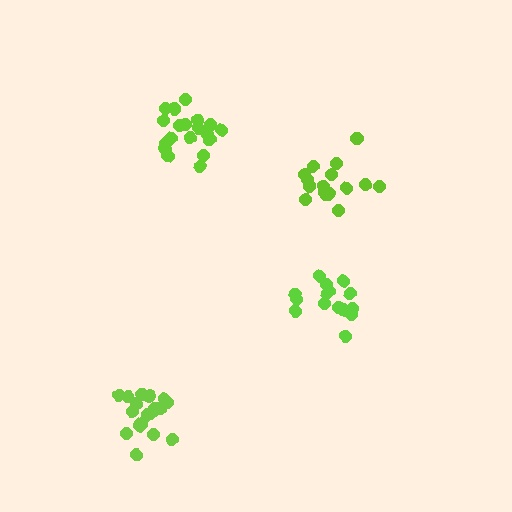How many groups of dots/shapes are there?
There are 4 groups.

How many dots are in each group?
Group 1: 18 dots, Group 2: 19 dots, Group 3: 16 dots, Group 4: 16 dots (69 total).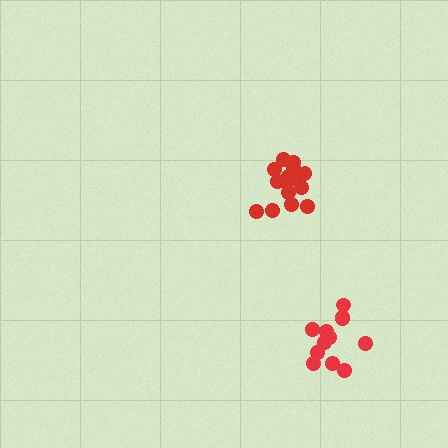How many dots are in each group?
Group 1: 12 dots, Group 2: 17 dots (29 total).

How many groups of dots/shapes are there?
There are 2 groups.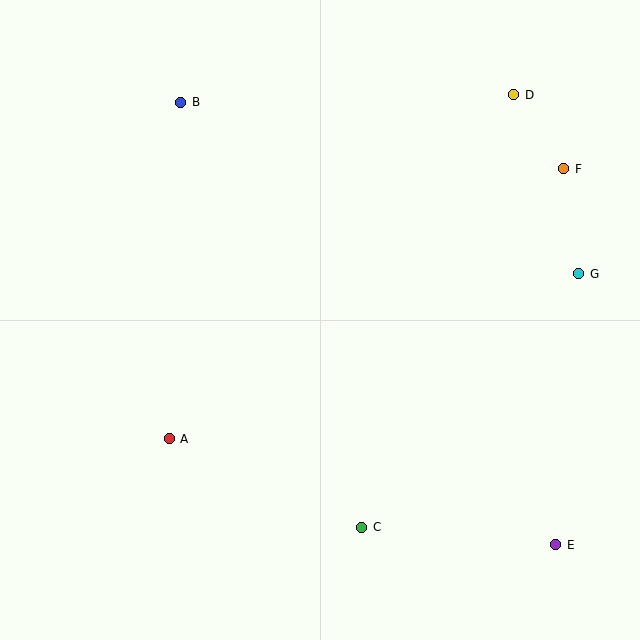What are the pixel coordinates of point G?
Point G is at (579, 274).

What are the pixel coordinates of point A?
Point A is at (169, 439).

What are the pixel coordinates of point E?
Point E is at (556, 545).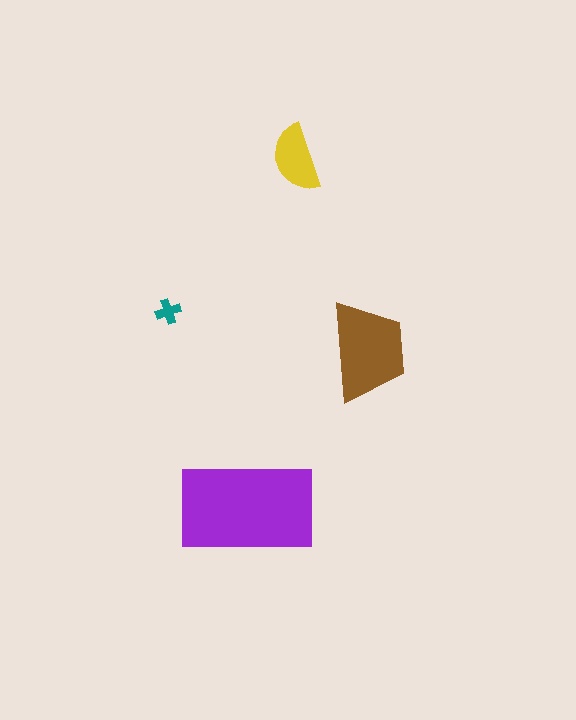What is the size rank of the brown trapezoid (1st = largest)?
2nd.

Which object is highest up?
The yellow semicircle is topmost.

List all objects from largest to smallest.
The purple rectangle, the brown trapezoid, the yellow semicircle, the teal cross.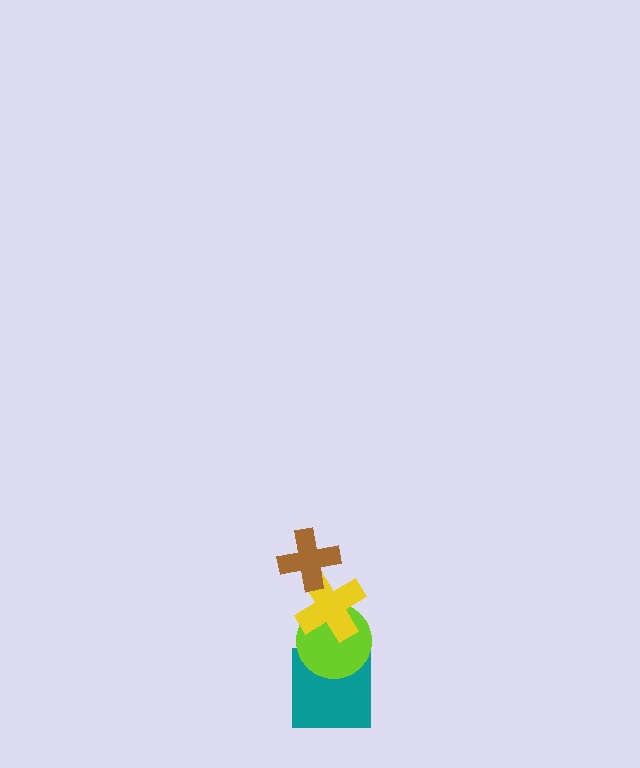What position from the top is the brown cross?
The brown cross is 1st from the top.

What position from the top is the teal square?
The teal square is 4th from the top.